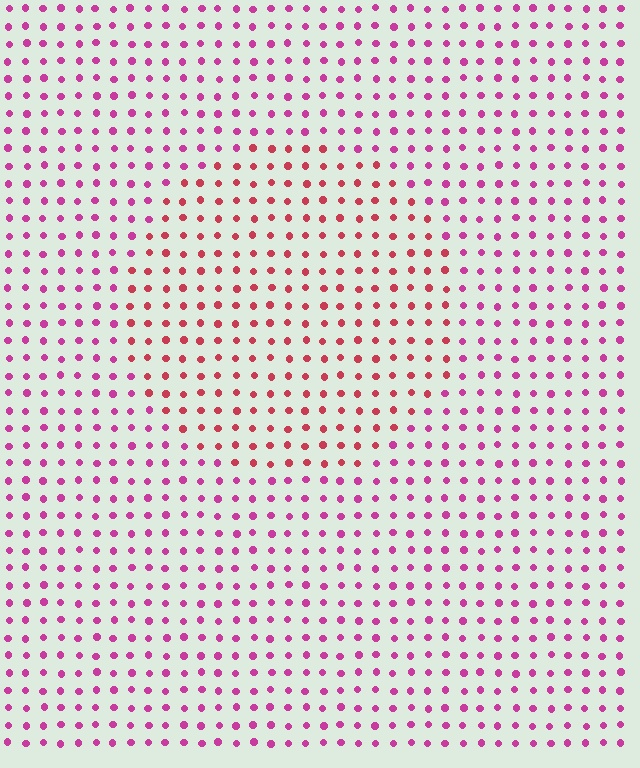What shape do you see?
I see a circle.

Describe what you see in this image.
The image is filled with small magenta elements in a uniform arrangement. A circle-shaped region is visible where the elements are tinted to a slightly different hue, forming a subtle color boundary.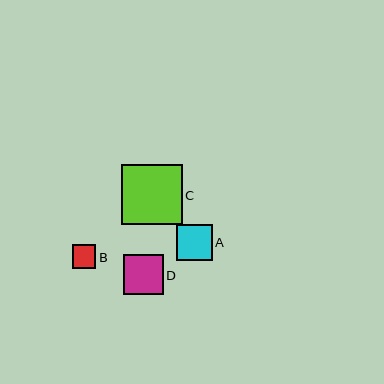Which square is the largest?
Square C is the largest with a size of approximately 60 pixels.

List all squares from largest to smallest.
From largest to smallest: C, D, A, B.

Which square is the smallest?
Square B is the smallest with a size of approximately 24 pixels.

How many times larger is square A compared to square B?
Square A is approximately 1.5 times the size of square B.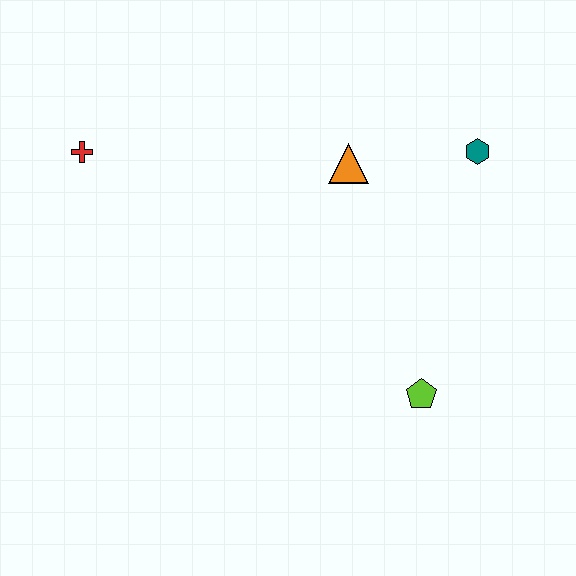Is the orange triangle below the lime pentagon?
No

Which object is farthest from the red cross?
The lime pentagon is farthest from the red cross.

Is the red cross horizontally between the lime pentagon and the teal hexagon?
No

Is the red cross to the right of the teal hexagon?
No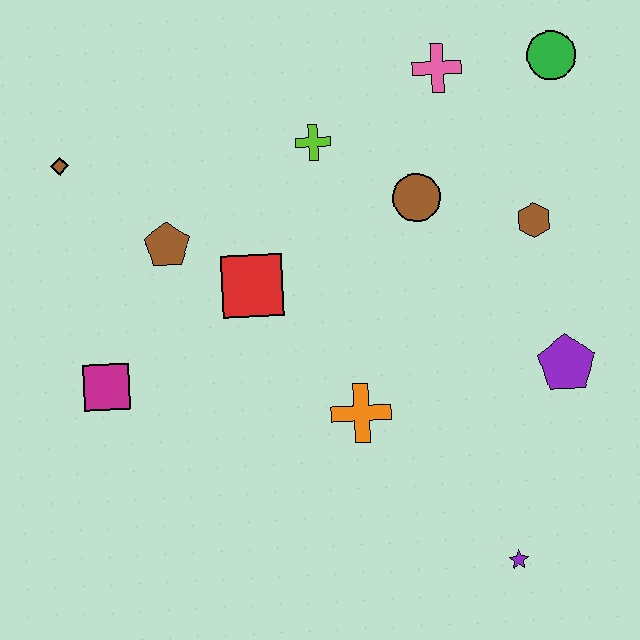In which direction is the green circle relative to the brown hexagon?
The green circle is above the brown hexagon.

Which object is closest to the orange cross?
The red square is closest to the orange cross.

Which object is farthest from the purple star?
The brown diamond is farthest from the purple star.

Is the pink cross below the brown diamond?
No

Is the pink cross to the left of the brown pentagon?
No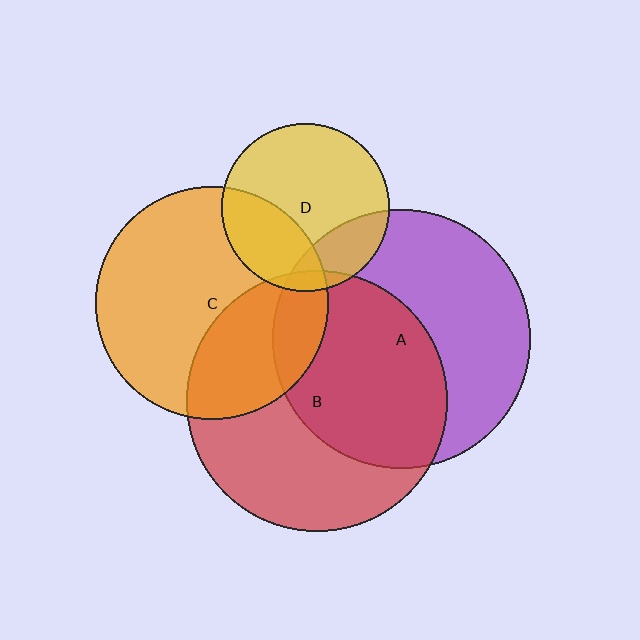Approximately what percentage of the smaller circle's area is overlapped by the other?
Approximately 5%.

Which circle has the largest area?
Circle B (red).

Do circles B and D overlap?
Yes.